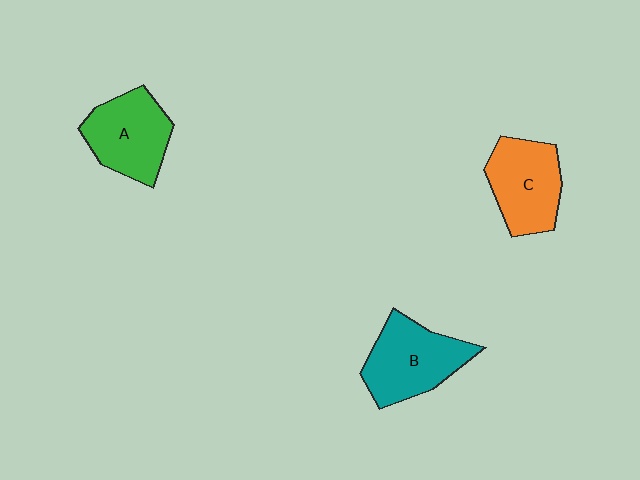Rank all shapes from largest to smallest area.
From largest to smallest: B (teal), A (green), C (orange).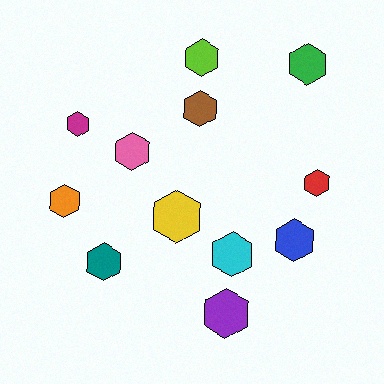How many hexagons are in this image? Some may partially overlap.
There are 12 hexagons.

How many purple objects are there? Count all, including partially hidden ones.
There is 1 purple object.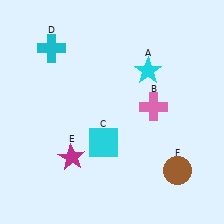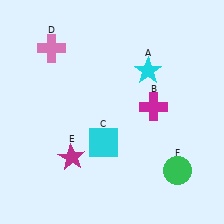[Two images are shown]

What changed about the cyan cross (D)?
In Image 1, D is cyan. In Image 2, it changed to pink.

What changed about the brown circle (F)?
In Image 1, F is brown. In Image 2, it changed to green.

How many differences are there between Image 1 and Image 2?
There are 3 differences between the two images.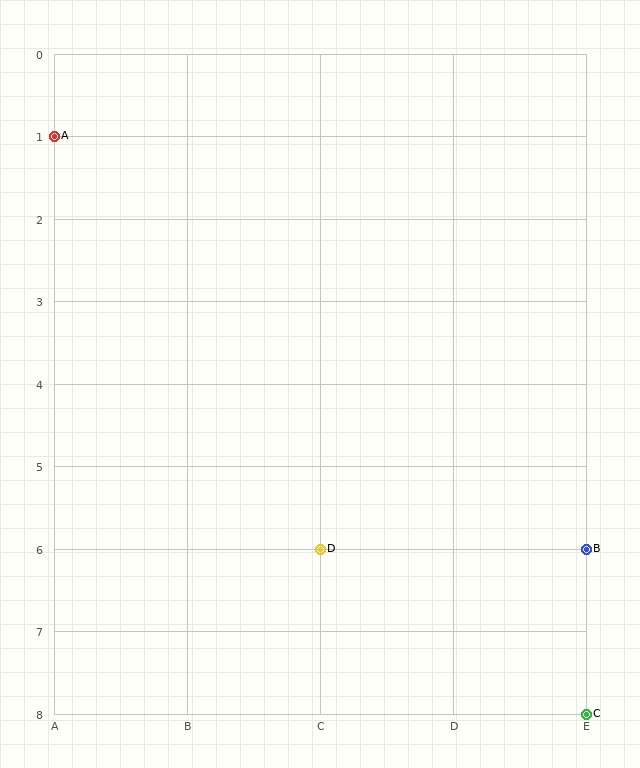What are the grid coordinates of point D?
Point D is at grid coordinates (C, 6).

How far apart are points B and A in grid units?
Points B and A are 4 columns and 5 rows apart (about 6.4 grid units diagonally).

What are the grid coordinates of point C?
Point C is at grid coordinates (E, 8).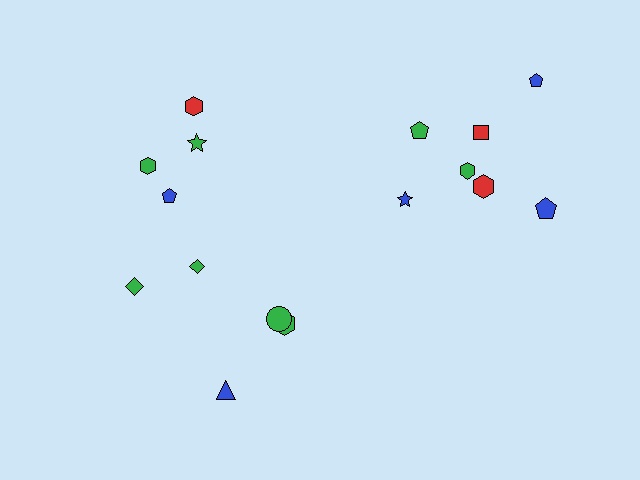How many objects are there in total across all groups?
There are 16 objects.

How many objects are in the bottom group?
There are 4 objects.